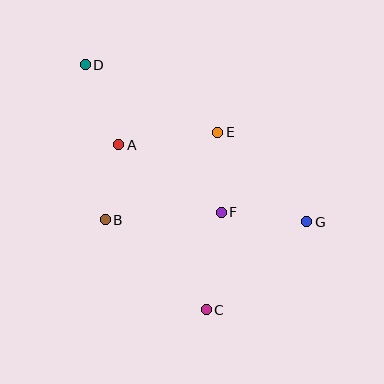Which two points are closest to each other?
Points A and B are closest to each other.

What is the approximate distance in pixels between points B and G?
The distance between B and G is approximately 202 pixels.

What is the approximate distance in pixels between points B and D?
The distance between B and D is approximately 157 pixels.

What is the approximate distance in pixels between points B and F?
The distance between B and F is approximately 116 pixels.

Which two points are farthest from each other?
Points C and D are farthest from each other.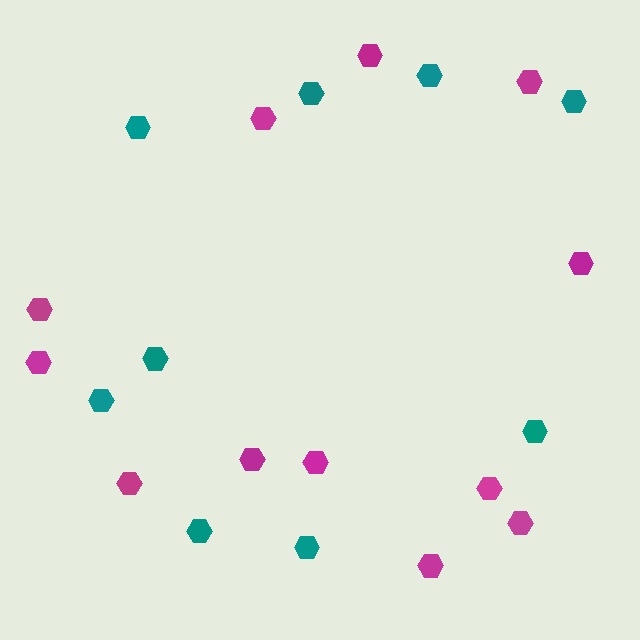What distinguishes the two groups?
There are 2 groups: one group of teal hexagons (9) and one group of magenta hexagons (12).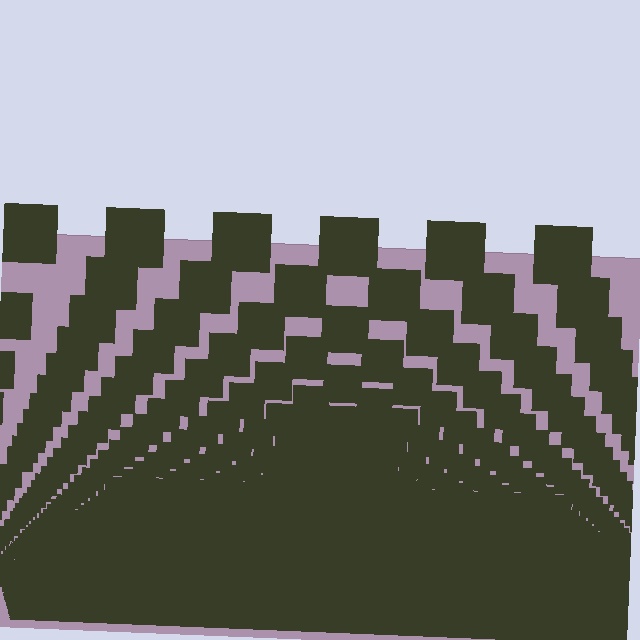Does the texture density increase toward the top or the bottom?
Density increases toward the bottom.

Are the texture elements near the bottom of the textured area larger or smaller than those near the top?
Smaller. The gradient is inverted — elements near the bottom are smaller and denser.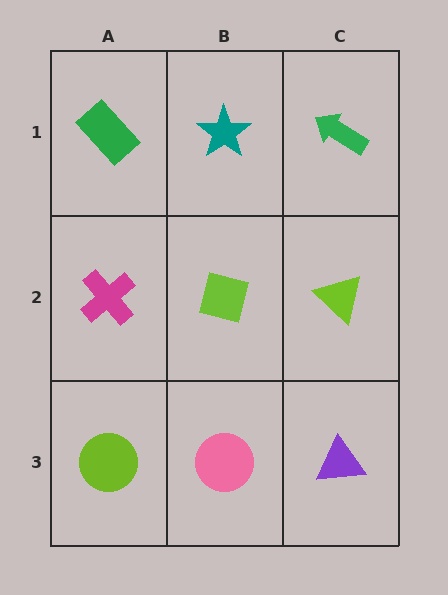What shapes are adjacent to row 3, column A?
A magenta cross (row 2, column A), a pink circle (row 3, column B).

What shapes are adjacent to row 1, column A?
A magenta cross (row 2, column A), a teal star (row 1, column B).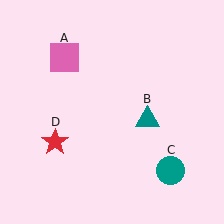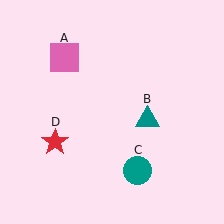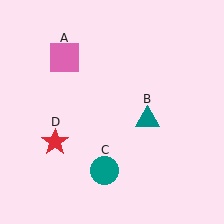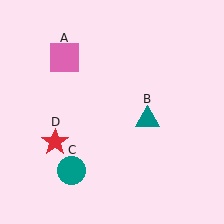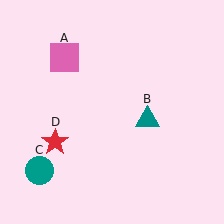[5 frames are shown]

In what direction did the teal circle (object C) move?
The teal circle (object C) moved left.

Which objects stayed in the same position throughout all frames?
Pink square (object A) and teal triangle (object B) and red star (object D) remained stationary.